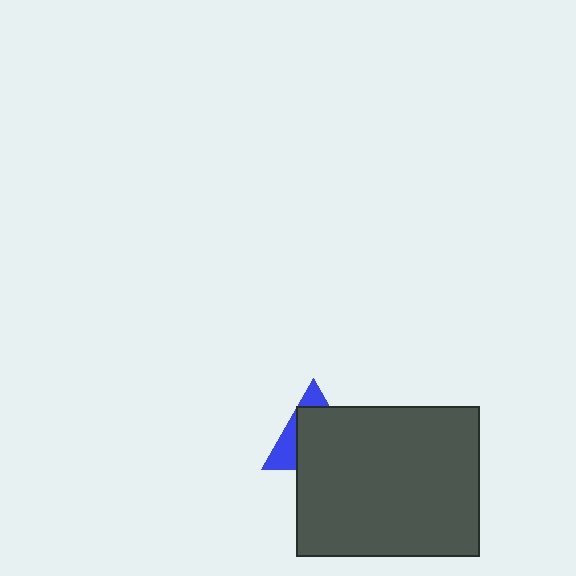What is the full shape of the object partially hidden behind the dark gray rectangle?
The partially hidden object is a blue triangle.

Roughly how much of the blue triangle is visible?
A small part of it is visible (roughly 31%).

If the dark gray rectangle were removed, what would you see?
You would see the complete blue triangle.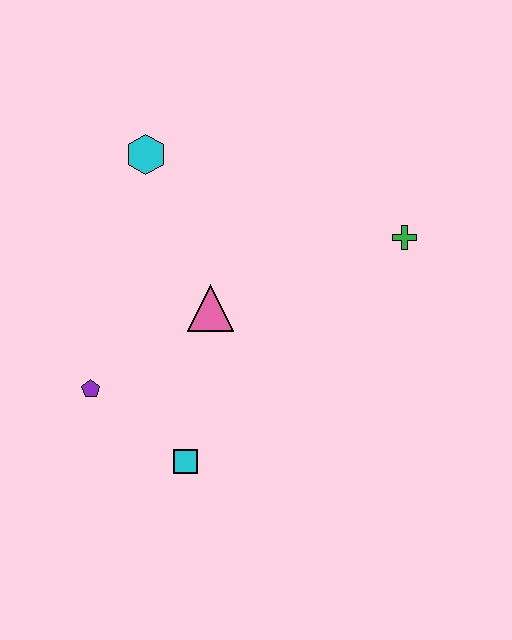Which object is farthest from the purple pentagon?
The green cross is farthest from the purple pentagon.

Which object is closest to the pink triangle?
The purple pentagon is closest to the pink triangle.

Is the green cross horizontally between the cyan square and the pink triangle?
No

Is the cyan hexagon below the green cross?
No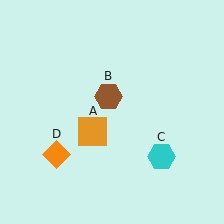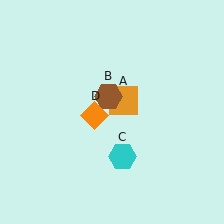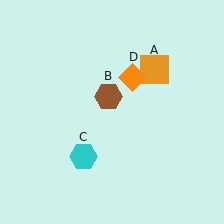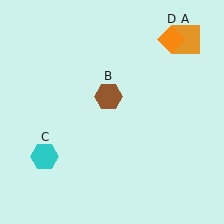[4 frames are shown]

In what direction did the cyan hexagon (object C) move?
The cyan hexagon (object C) moved left.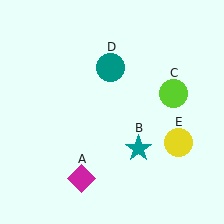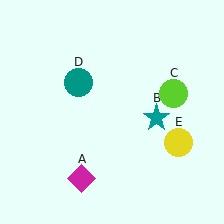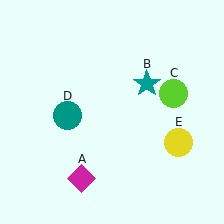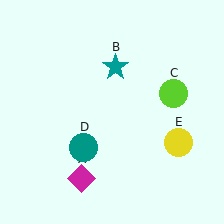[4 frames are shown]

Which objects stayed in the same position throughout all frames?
Magenta diamond (object A) and lime circle (object C) and yellow circle (object E) remained stationary.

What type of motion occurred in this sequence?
The teal star (object B), teal circle (object D) rotated counterclockwise around the center of the scene.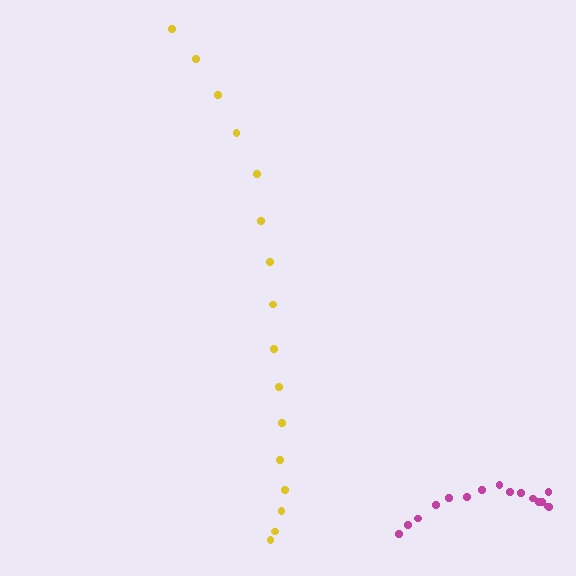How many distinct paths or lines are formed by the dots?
There are 2 distinct paths.